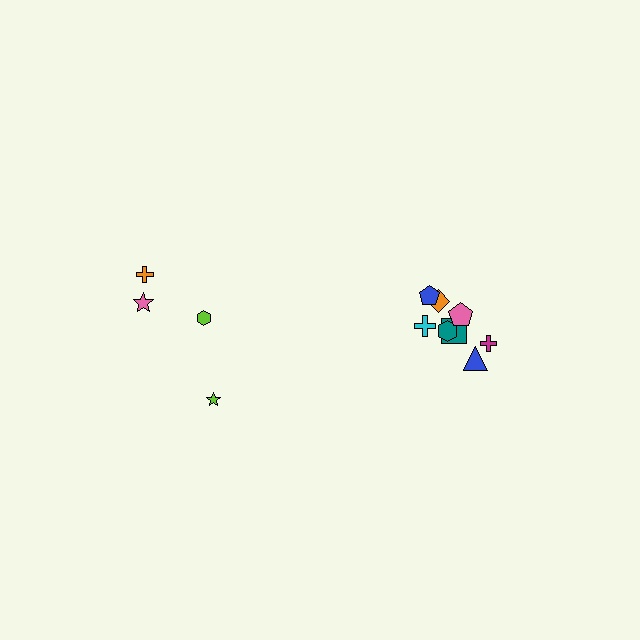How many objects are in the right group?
There are 8 objects.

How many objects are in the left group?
There are 4 objects.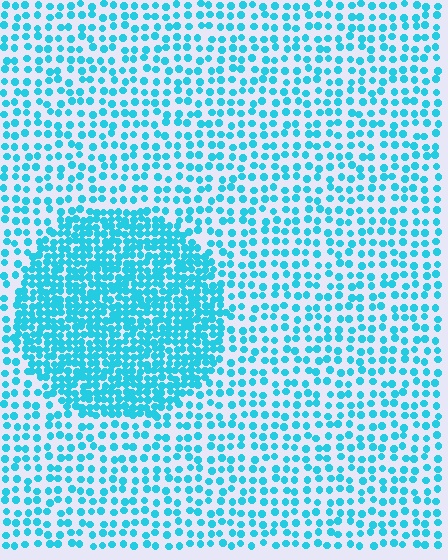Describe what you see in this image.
The image contains small cyan elements arranged at two different densities. A circle-shaped region is visible where the elements are more densely packed than the surrounding area.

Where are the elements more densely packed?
The elements are more densely packed inside the circle boundary.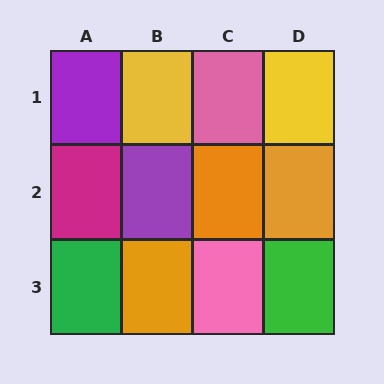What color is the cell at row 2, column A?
Magenta.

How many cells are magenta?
1 cell is magenta.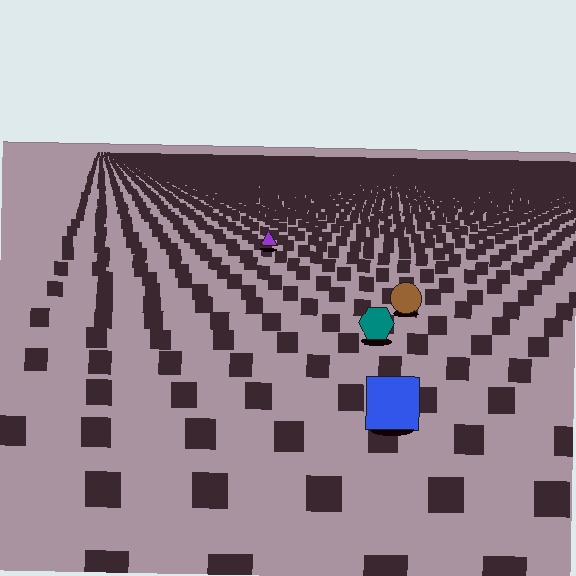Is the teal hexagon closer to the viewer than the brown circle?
Yes. The teal hexagon is closer — you can tell from the texture gradient: the ground texture is coarser near it.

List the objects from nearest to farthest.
From nearest to farthest: the blue square, the teal hexagon, the brown circle, the purple triangle.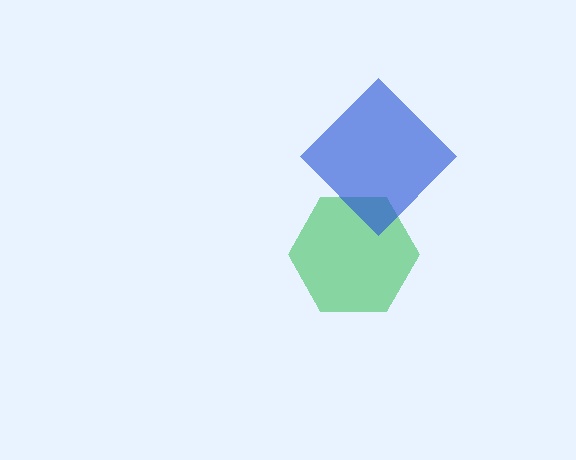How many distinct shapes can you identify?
There are 2 distinct shapes: a green hexagon, a blue diamond.